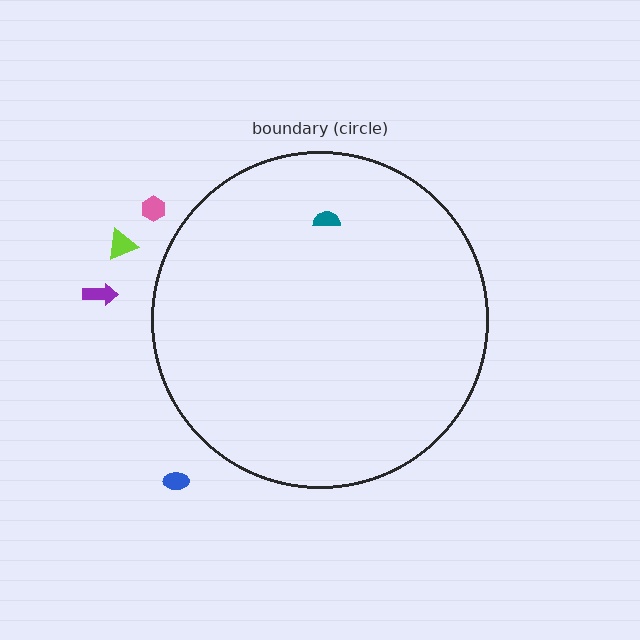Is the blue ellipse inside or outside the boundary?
Outside.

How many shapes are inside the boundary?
1 inside, 4 outside.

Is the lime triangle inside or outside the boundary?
Outside.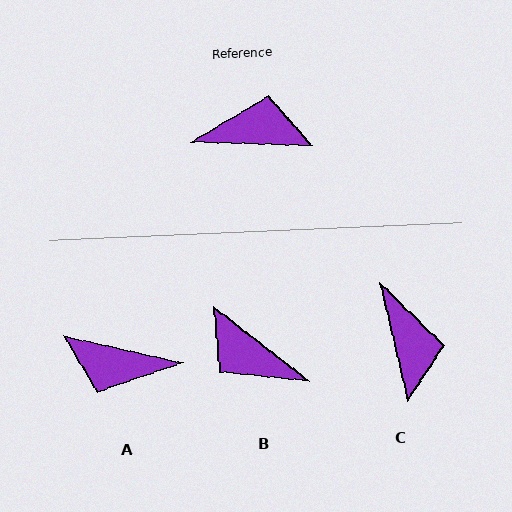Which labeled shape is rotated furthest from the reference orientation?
A, about 169 degrees away.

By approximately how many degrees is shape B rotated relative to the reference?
Approximately 144 degrees counter-clockwise.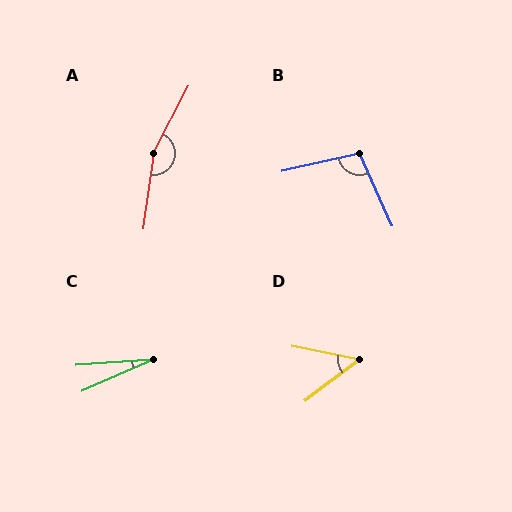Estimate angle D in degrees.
Approximately 49 degrees.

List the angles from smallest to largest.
C (20°), D (49°), B (101°), A (160°).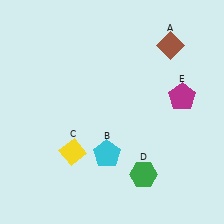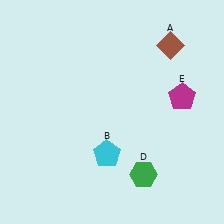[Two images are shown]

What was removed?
The yellow diamond (C) was removed in Image 2.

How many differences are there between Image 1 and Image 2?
There is 1 difference between the two images.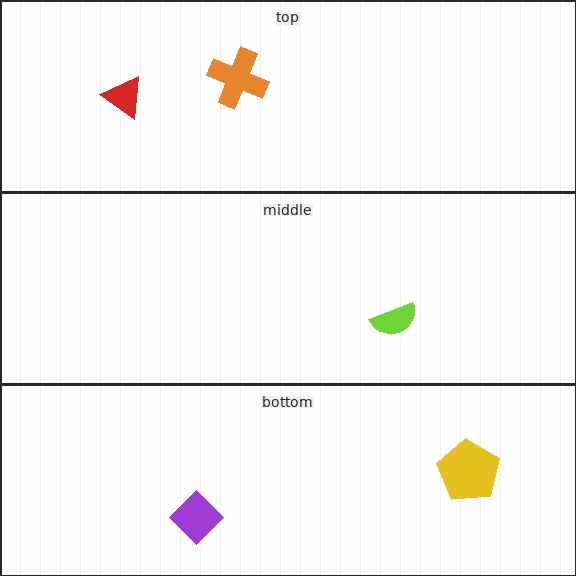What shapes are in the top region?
The red triangle, the orange cross.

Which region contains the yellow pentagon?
The bottom region.